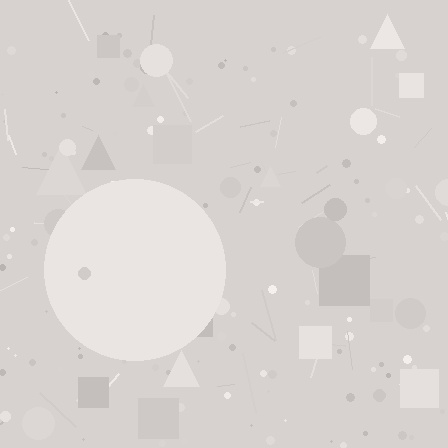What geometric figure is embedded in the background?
A circle is embedded in the background.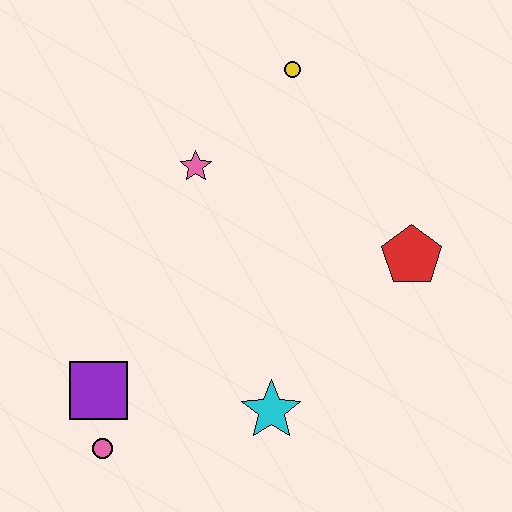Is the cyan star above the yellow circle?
No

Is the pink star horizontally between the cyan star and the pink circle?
Yes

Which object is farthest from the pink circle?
The yellow circle is farthest from the pink circle.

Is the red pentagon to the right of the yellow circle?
Yes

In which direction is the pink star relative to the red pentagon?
The pink star is to the left of the red pentagon.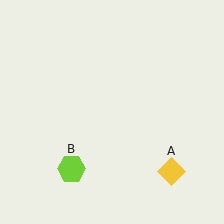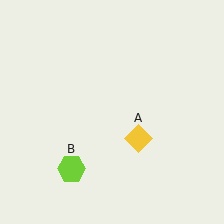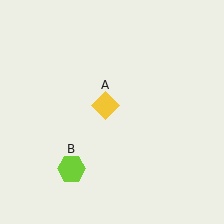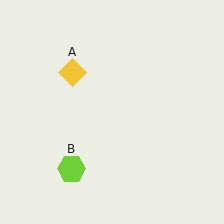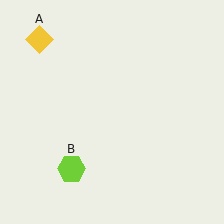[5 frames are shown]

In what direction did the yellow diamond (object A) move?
The yellow diamond (object A) moved up and to the left.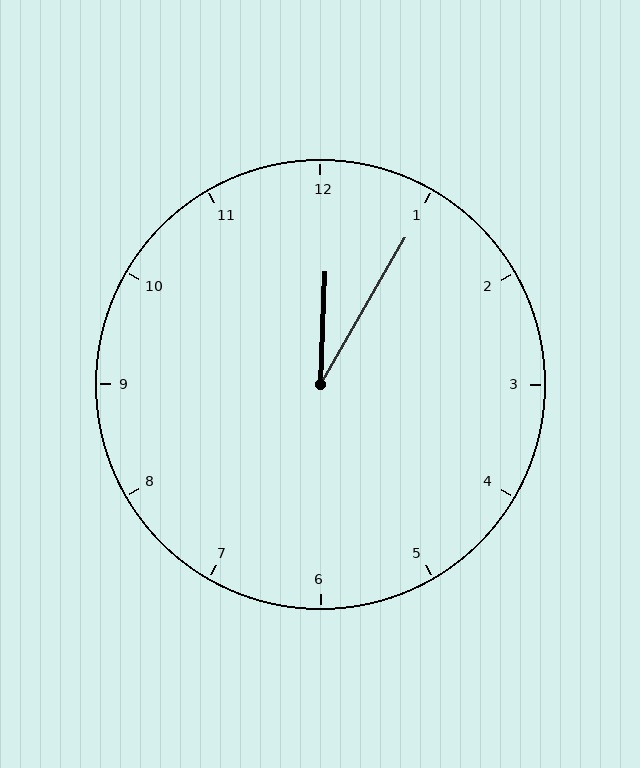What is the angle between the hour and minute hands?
Approximately 28 degrees.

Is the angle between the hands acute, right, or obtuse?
It is acute.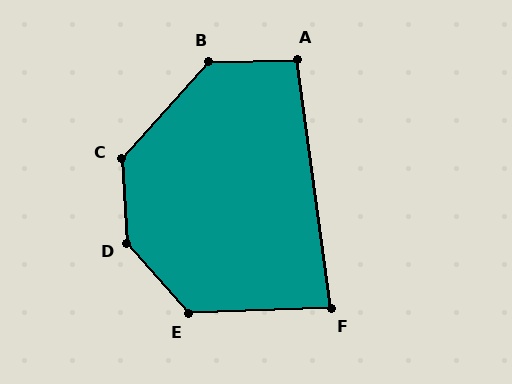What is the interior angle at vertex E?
Approximately 130 degrees (obtuse).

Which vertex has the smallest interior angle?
F, at approximately 84 degrees.